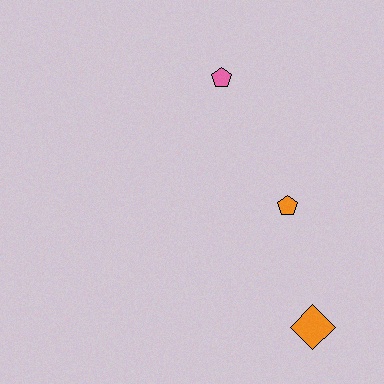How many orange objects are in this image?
There are 2 orange objects.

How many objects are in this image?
There are 3 objects.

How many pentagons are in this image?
There are 2 pentagons.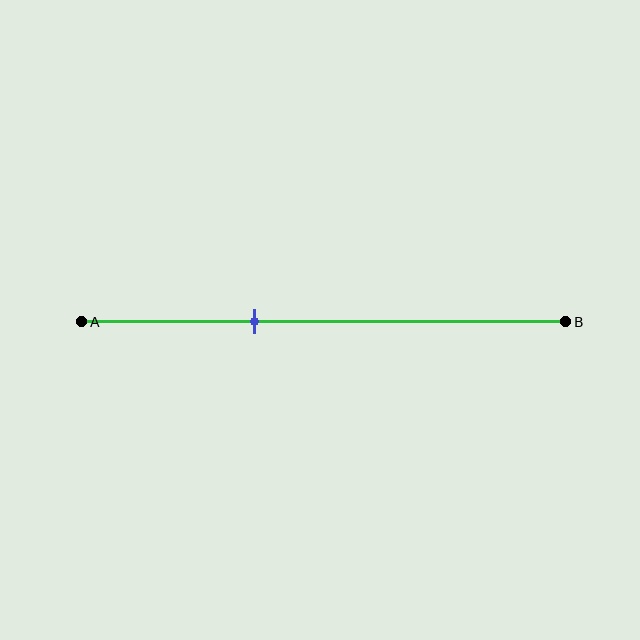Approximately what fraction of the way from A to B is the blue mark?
The blue mark is approximately 35% of the way from A to B.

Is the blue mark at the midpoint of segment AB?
No, the mark is at about 35% from A, not at the 50% midpoint.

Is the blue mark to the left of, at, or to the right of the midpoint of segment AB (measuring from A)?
The blue mark is to the left of the midpoint of segment AB.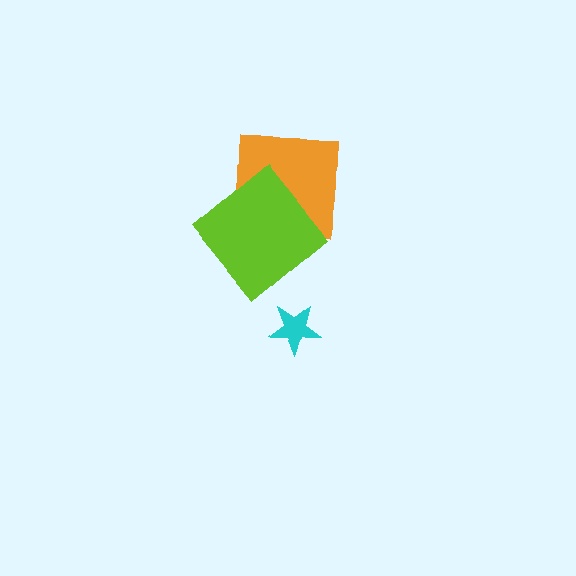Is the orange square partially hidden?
Yes, it is partially covered by another shape.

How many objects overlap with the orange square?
1 object overlaps with the orange square.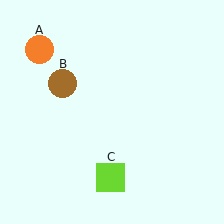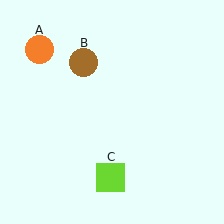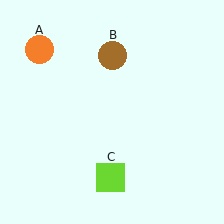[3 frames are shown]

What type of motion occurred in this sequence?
The brown circle (object B) rotated clockwise around the center of the scene.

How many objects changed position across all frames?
1 object changed position: brown circle (object B).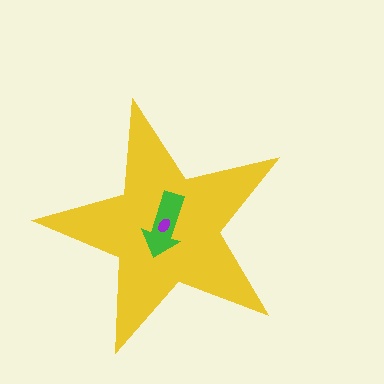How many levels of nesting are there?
3.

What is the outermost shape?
The yellow star.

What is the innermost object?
The purple ellipse.